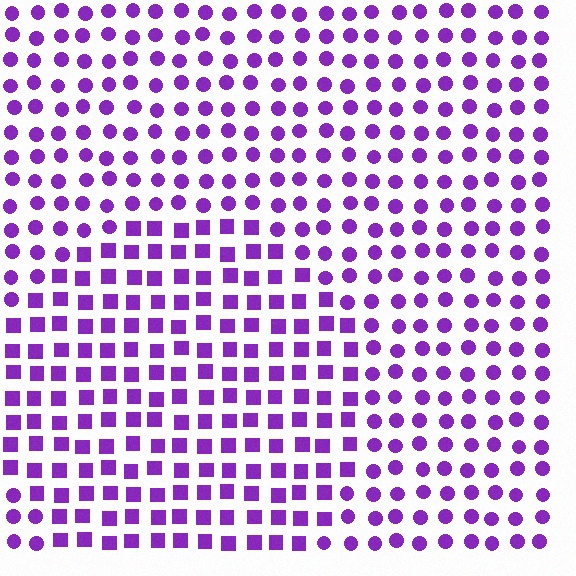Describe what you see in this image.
The image is filled with small purple elements arranged in a uniform grid. A circle-shaped region contains squares, while the surrounding area contains circles. The boundary is defined purely by the change in element shape.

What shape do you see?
I see a circle.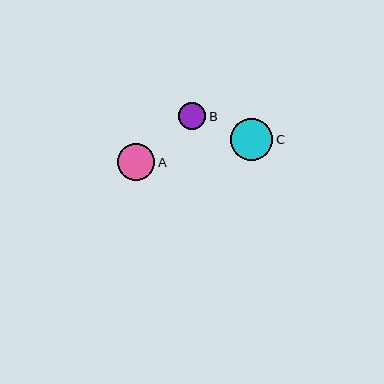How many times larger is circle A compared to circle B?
Circle A is approximately 1.4 times the size of circle B.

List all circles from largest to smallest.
From largest to smallest: C, A, B.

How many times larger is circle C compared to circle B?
Circle C is approximately 1.5 times the size of circle B.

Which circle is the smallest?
Circle B is the smallest with a size of approximately 27 pixels.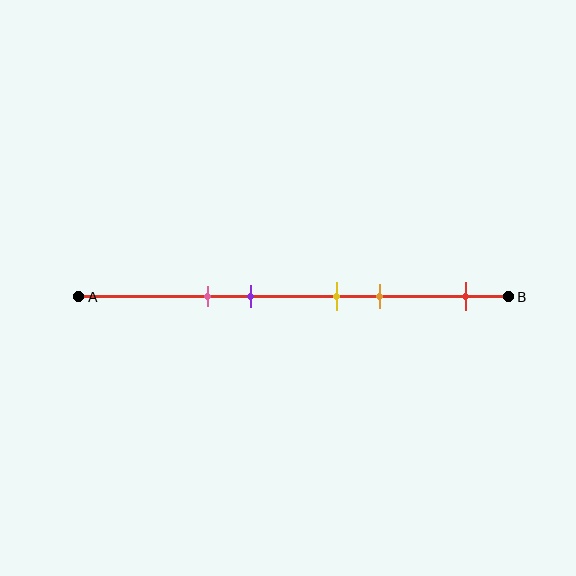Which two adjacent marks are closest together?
The yellow and orange marks are the closest adjacent pair.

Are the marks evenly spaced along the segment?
No, the marks are not evenly spaced.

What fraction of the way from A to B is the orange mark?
The orange mark is approximately 70% (0.7) of the way from A to B.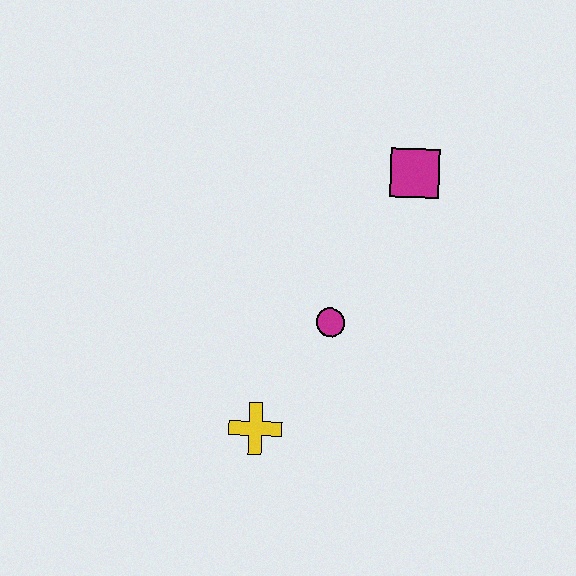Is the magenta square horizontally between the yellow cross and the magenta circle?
No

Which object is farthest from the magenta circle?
The magenta square is farthest from the magenta circle.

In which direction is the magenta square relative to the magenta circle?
The magenta square is above the magenta circle.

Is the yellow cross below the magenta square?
Yes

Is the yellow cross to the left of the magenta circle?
Yes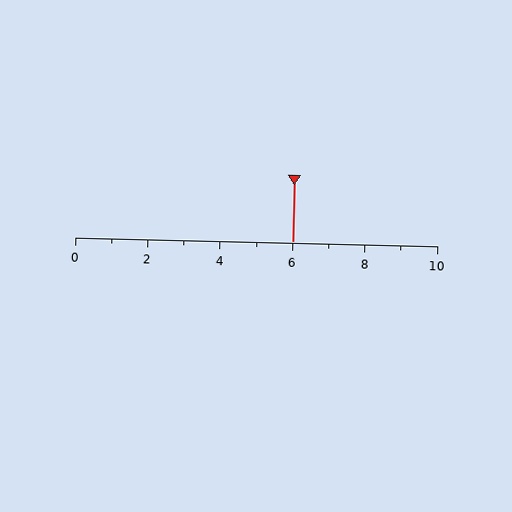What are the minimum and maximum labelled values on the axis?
The axis runs from 0 to 10.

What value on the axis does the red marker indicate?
The marker indicates approximately 6.